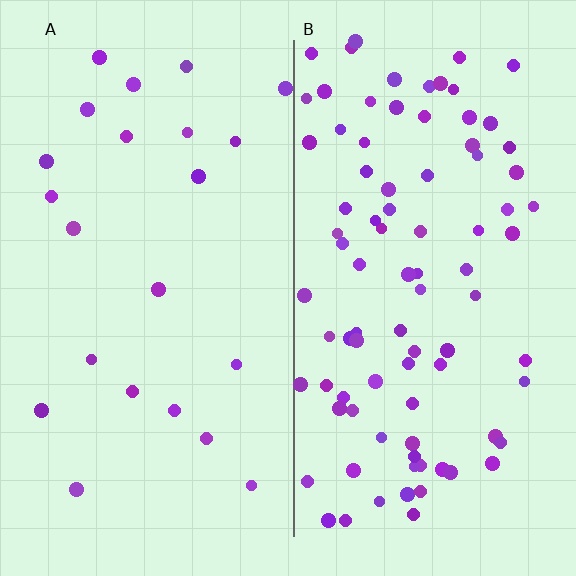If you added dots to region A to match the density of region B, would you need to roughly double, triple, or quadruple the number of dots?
Approximately quadruple.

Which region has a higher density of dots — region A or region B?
B (the right).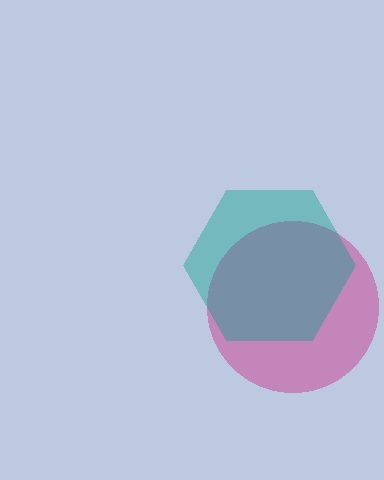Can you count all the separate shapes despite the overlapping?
Yes, there are 2 separate shapes.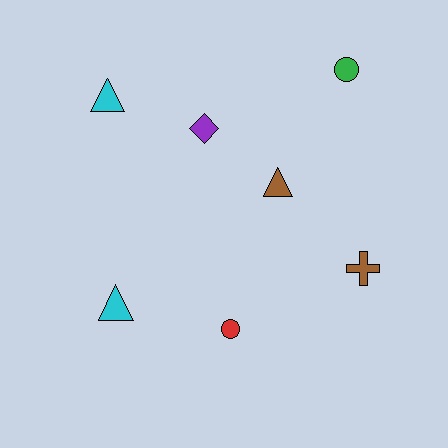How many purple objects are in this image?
There is 1 purple object.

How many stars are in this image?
There are no stars.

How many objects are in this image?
There are 7 objects.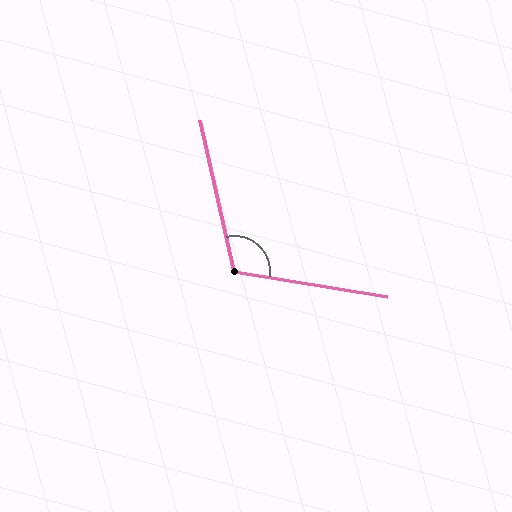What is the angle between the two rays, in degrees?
Approximately 112 degrees.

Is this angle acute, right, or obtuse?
It is obtuse.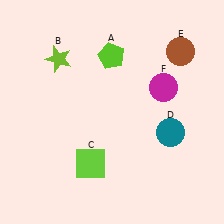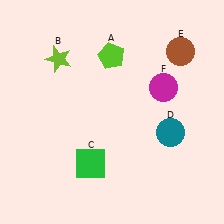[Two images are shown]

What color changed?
The square (C) changed from lime in Image 1 to green in Image 2.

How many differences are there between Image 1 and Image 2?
There is 1 difference between the two images.